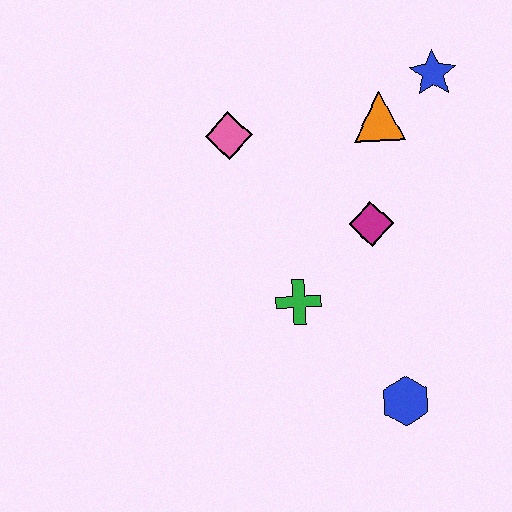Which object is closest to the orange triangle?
The blue star is closest to the orange triangle.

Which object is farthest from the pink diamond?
The blue hexagon is farthest from the pink diamond.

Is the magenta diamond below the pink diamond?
Yes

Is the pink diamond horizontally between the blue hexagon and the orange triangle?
No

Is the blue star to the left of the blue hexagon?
No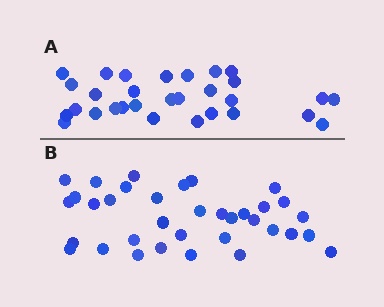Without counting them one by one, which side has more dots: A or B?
Region B (the bottom region) has more dots.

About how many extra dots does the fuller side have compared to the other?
Region B has about 5 more dots than region A.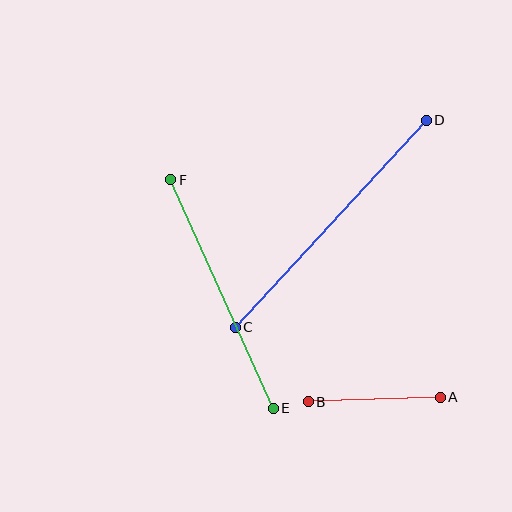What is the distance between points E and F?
The distance is approximately 250 pixels.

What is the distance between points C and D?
The distance is approximately 281 pixels.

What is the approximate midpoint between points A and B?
The midpoint is at approximately (374, 399) pixels.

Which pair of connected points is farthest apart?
Points C and D are farthest apart.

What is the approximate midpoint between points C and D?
The midpoint is at approximately (331, 224) pixels.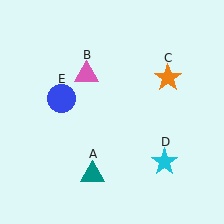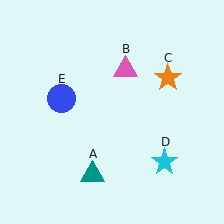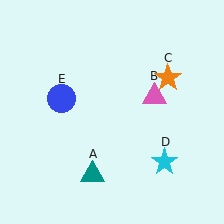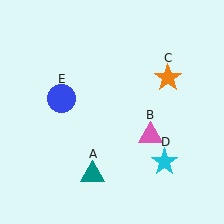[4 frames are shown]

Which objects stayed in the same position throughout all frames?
Teal triangle (object A) and orange star (object C) and cyan star (object D) and blue circle (object E) remained stationary.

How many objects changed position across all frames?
1 object changed position: pink triangle (object B).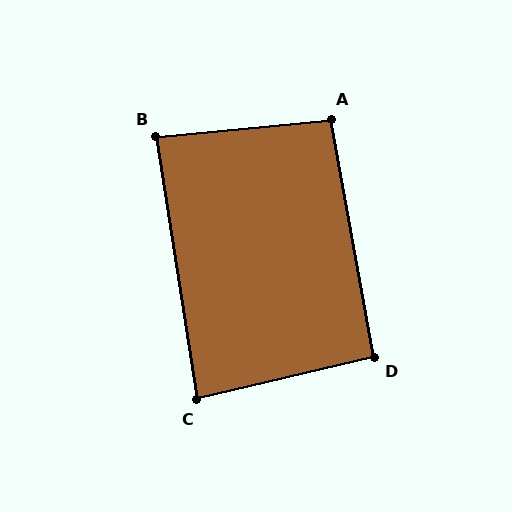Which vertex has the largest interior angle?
A, at approximately 95 degrees.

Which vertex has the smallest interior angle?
C, at approximately 85 degrees.